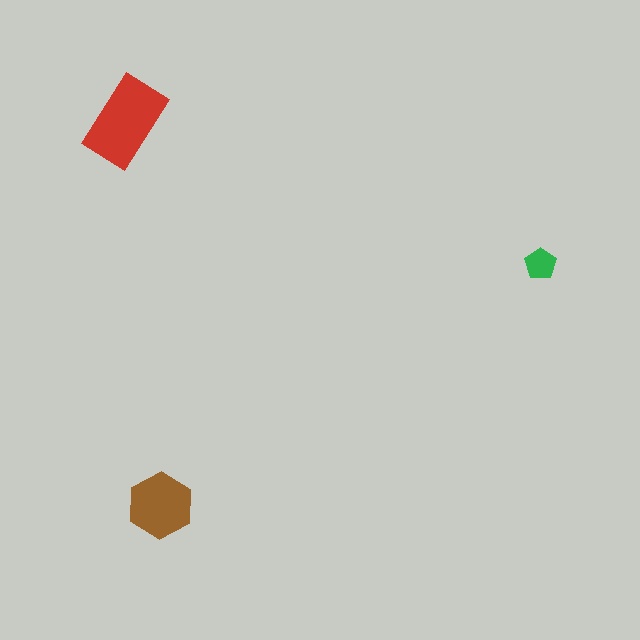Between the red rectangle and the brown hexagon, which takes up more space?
The red rectangle.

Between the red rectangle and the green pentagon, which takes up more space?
The red rectangle.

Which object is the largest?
The red rectangle.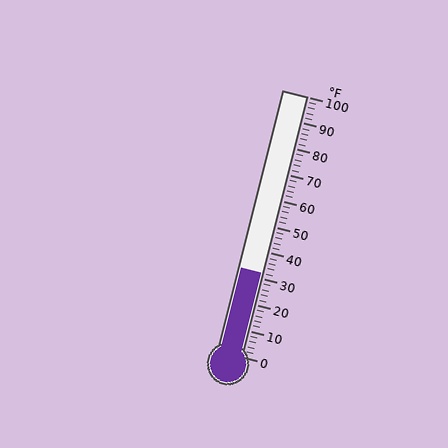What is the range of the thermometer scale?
The thermometer scale ranges from 0°F to 100°F.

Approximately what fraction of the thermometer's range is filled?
The thermometer is filled to approximately 30% of its range.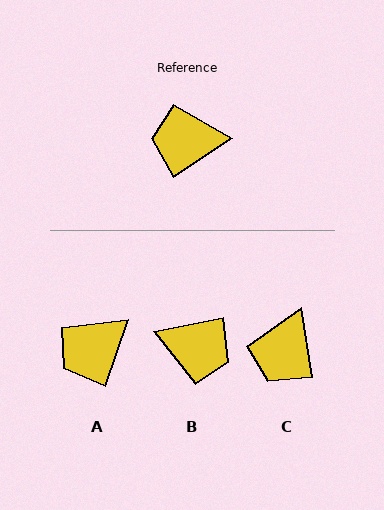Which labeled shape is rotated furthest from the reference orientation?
B, about 157 degrees away.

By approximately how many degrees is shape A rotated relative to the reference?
Approximately 37 degrees counter-clockwise.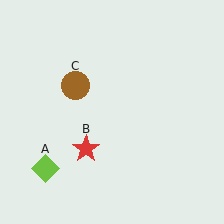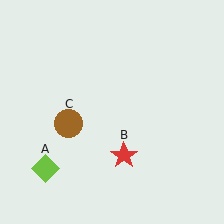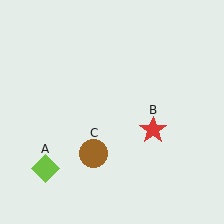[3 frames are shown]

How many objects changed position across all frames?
2 objects changed position: red star (object B), brown circle (object C).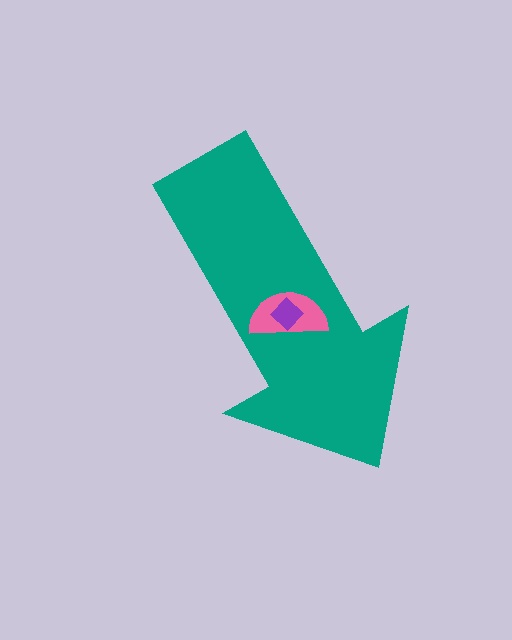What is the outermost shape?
The teal arrow.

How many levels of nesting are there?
3.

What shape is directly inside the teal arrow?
The pink semicircle.